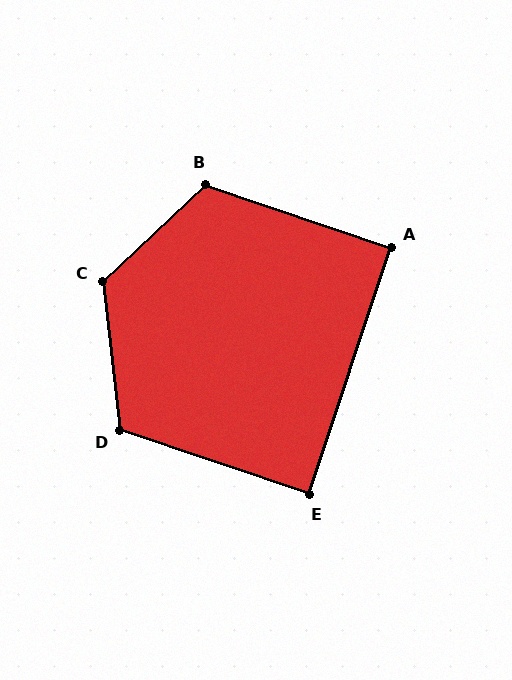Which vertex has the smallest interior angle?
E, at approximately 90 degrees.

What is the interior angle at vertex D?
Approximately 115 degrees (obtuse).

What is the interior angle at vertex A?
Approximately 91 degrees (approximately right).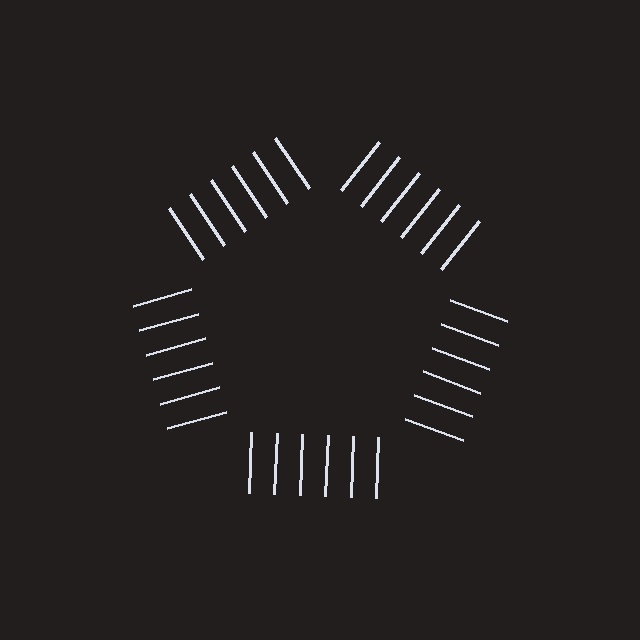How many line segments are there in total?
30 — 6 along each of the 5 edges.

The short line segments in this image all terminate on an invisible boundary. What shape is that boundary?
An illusory pentagon — the line segments terminate on its edges but no continuous stroke is drawn.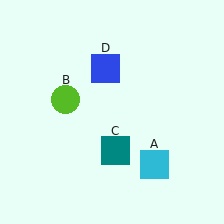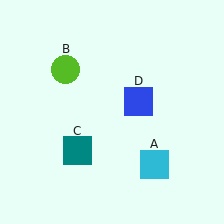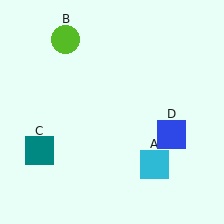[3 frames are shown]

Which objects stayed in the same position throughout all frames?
Cyan square (object A) remained stationary.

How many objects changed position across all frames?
3 objects changed position: lime circle (object B), teal square (object C), blue square (object D).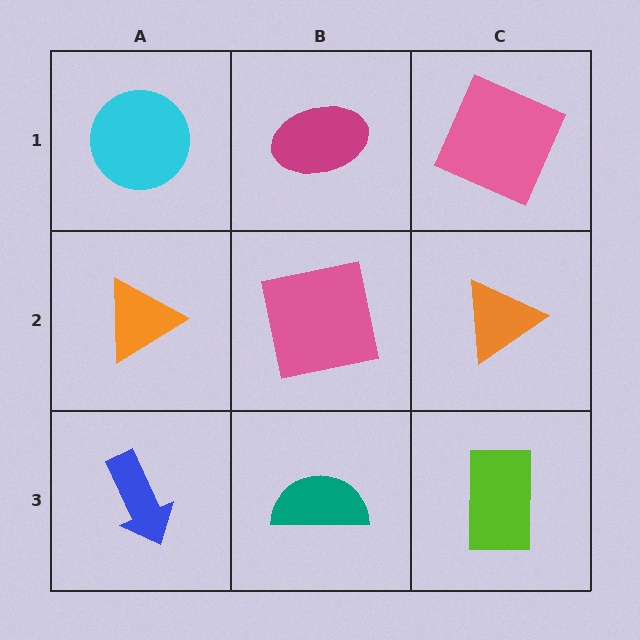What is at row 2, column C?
An orange triangle.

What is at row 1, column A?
A cyan circle.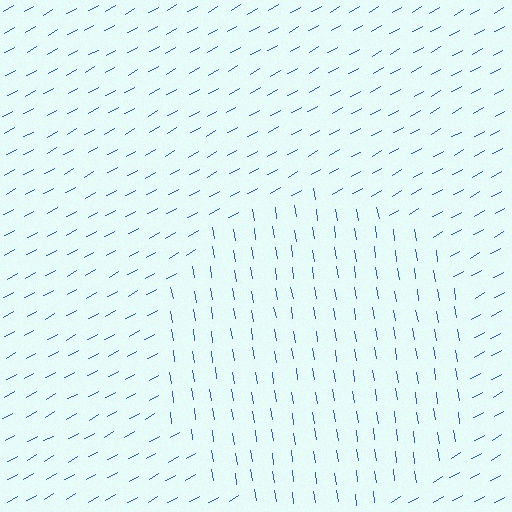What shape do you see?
I see a circle.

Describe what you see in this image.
The image is filled with small blue line segments. A circle region in the image has lines oriented differently from the surrounding lines, creating a visible texture boundary.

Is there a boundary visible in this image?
Yes, there is a texture boundary formed by a change in line orientation.